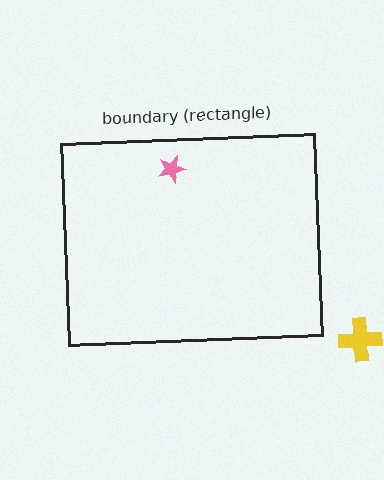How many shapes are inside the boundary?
1 inside, 1 outside.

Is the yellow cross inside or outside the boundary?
Outside.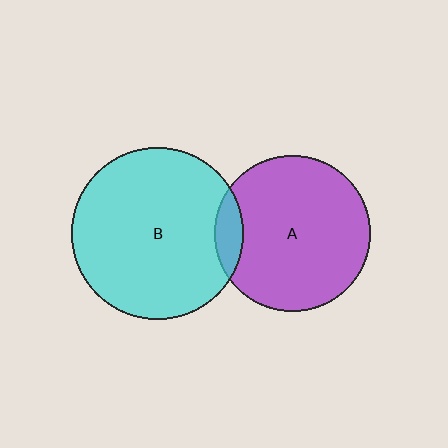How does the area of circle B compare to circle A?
Approximately 1.2 times.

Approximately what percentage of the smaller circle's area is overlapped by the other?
Approximately 10%.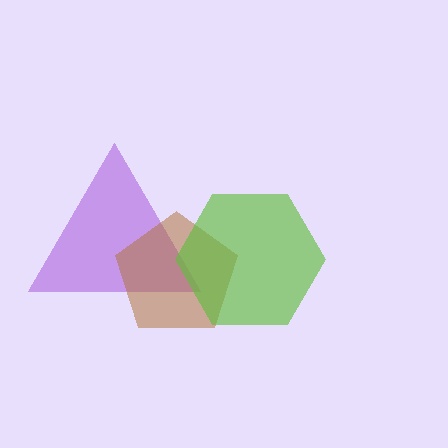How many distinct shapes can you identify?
There are 3 distinct shapes: a purple triangle, a brown pentagon, a lime hexagon.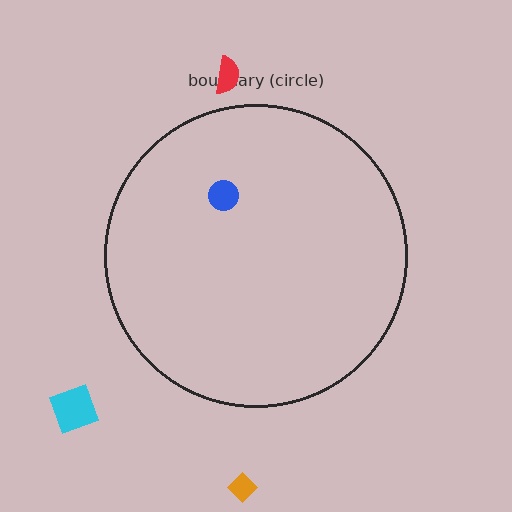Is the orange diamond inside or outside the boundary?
Outside.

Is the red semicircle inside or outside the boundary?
Outside.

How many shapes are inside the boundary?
1 inside, 3 outside.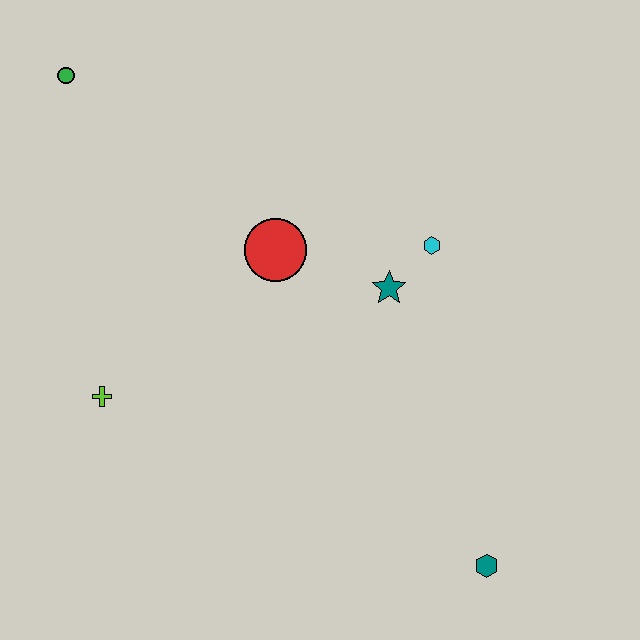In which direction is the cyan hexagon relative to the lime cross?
The cyan hexagon is to the right of the lime cross.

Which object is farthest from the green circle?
The teal hexagon is farthest from the green circle.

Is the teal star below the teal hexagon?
No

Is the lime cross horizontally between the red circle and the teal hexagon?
No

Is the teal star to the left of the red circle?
No